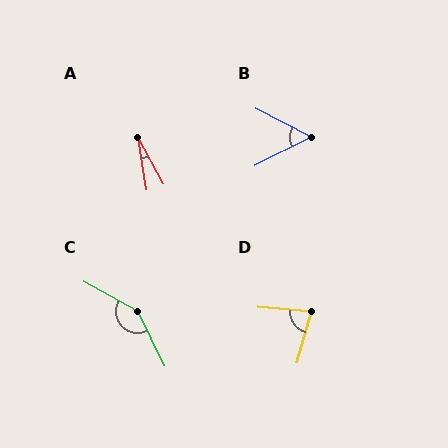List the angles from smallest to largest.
A (20°), B (54°), D (78°), C (144°).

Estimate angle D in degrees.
Approximately 78 degrees.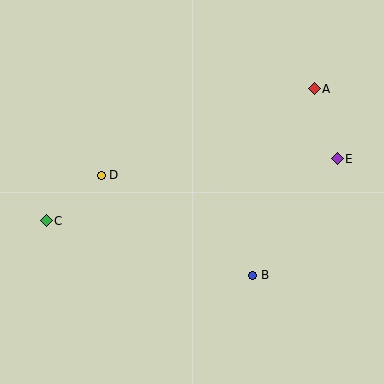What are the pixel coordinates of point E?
Point E is at (337, 159).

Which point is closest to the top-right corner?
Point A is closest to the top-right corner.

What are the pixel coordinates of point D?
Point D is at (101, 175).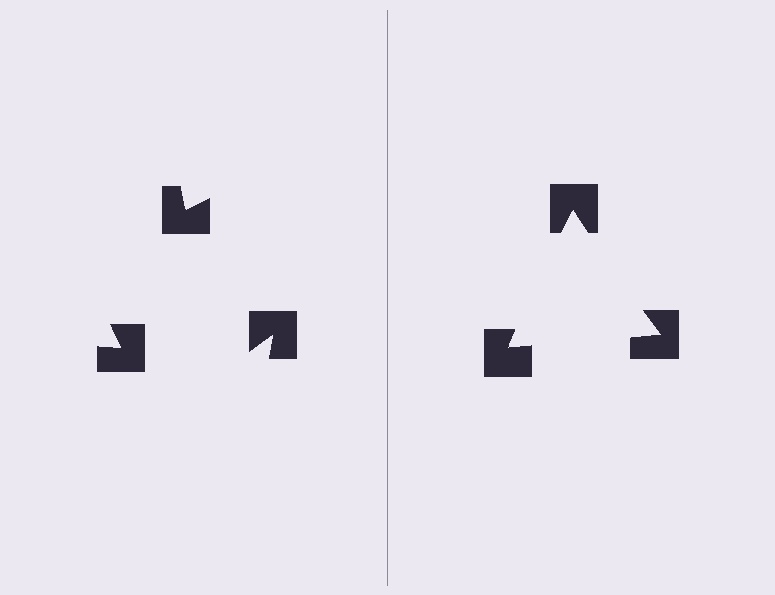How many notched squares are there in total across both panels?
6 — 3 on each side.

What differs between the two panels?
The notched squares are positioned identically on both sides; only the wedge orientations differ. On the right they align to a triangle; on the left they are misaligned.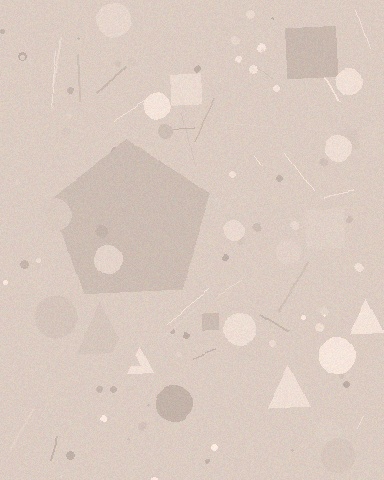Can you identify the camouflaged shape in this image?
The camouflaged shape is a pentagon.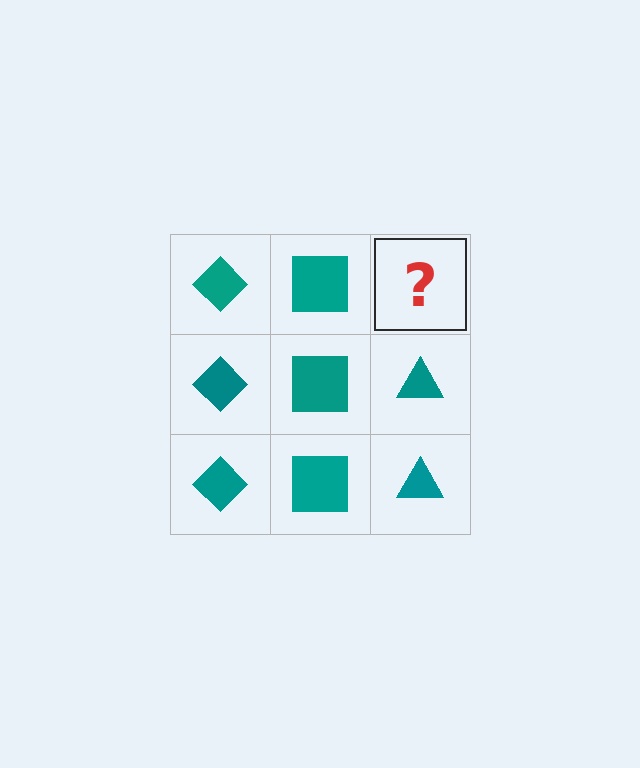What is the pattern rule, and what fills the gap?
The rule is that each column has a consistent shape. The gap should be filled with a teal triangle.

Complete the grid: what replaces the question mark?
The question mark should be replaced with a teal triangle.